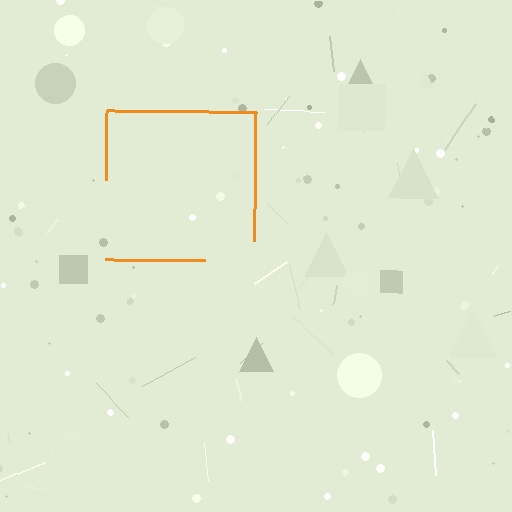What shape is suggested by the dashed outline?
The dashed outline suggests a square.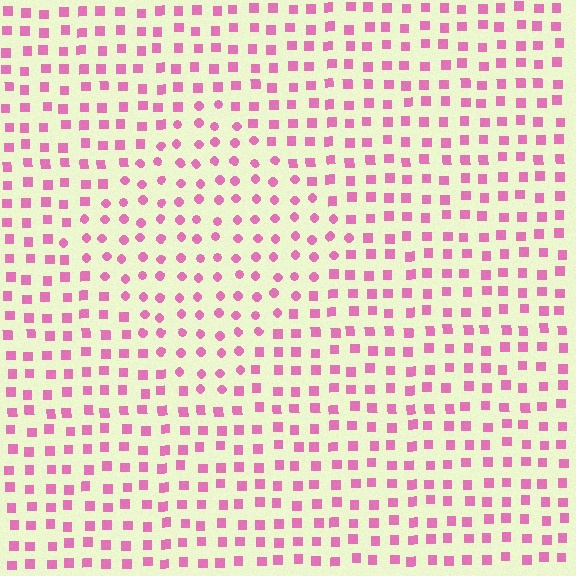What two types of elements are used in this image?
The image uses circles inside the diamond region and squares outside it.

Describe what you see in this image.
The image is filled with small pink elements arranged in a uniform grid. A diamond-shaped region contains circles, while the surrounding area contains squares. The boundary is defined purely by the change in element shape.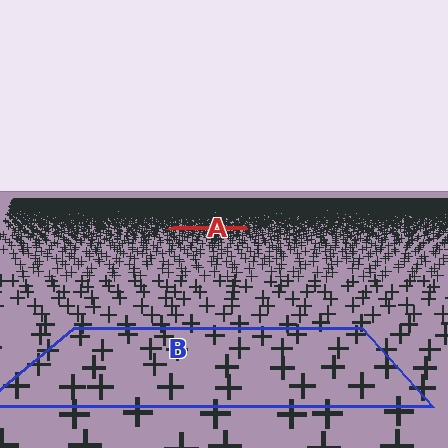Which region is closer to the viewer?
Region B is closer. The texture elements there are larger and more spread out.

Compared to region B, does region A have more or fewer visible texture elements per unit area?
Region A has more texture elements per unit area — they are packed more densely because it is farther away.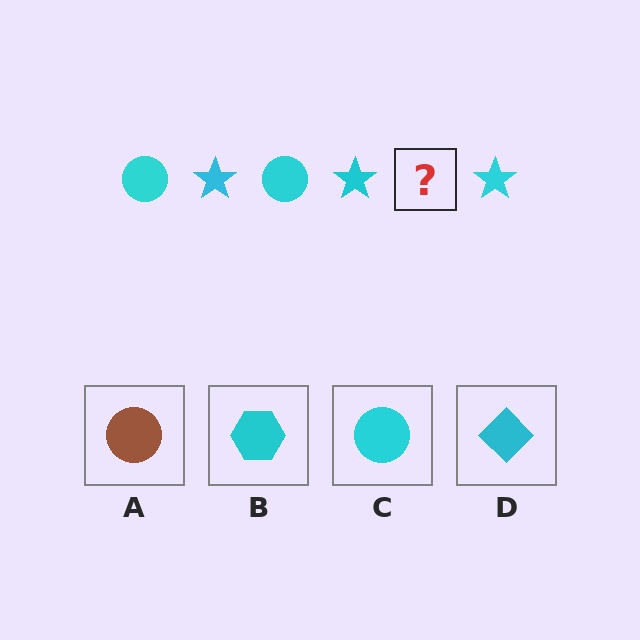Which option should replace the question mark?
Option C.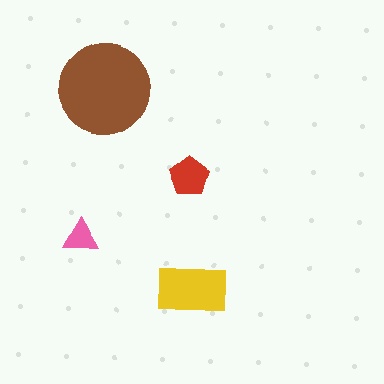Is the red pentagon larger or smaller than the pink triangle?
Larger.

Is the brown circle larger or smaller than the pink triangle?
Larger.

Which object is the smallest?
The pink triangle.